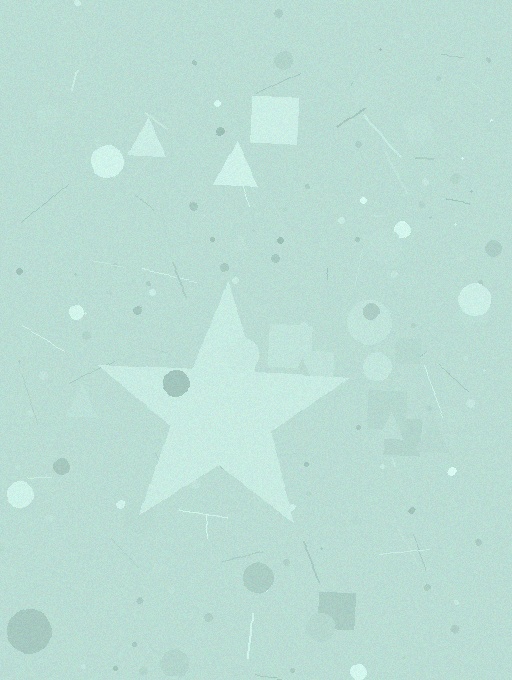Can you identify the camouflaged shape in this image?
The camouflaged shape is a star.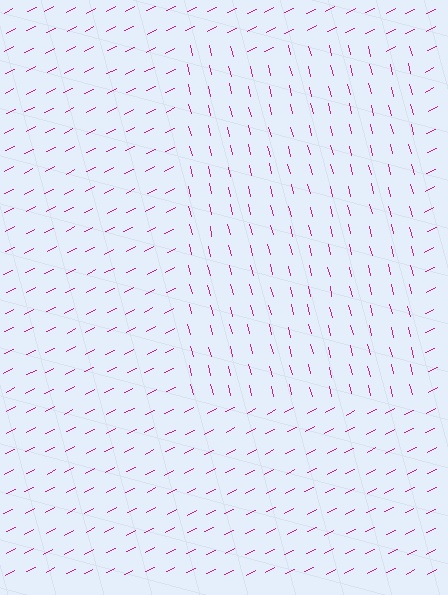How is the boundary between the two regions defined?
The boundary is defined purely by a change in line orientation (approximately 77 degrees difference). All lines are the same color and thickness.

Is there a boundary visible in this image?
Yes, there is a texture boundary formed by a change in line orientation.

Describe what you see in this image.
The image is filled with small magenta line segments. A rectangle region in the image has lines oriented differently from the surrounding lines, creating a visible texture boundary.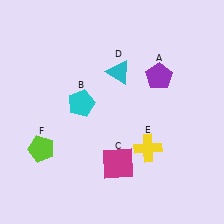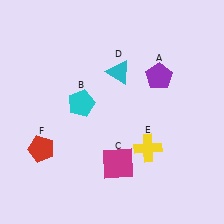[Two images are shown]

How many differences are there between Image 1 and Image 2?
There is 1 difference between the two images.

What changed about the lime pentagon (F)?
In Image 1, F is lime. In Image 2, it changed to red.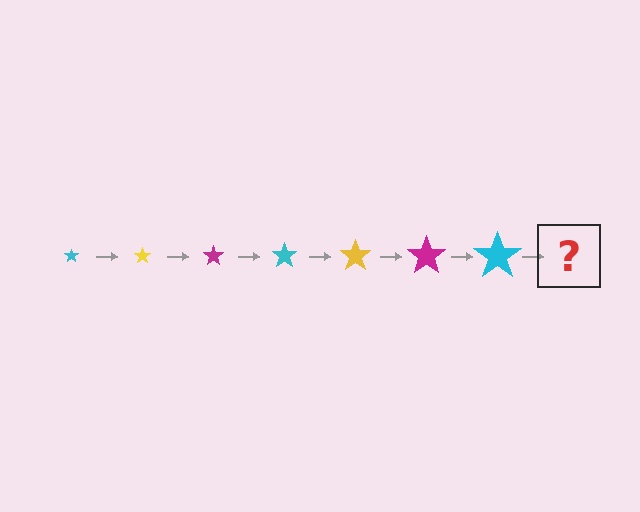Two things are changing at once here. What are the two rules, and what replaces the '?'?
The two rules are that the star grows larger each step and the color cycles through cyan, yellow, and magenta. The '?' should be a yellow star, larger than the previous one.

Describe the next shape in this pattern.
It should be a yellow star, larger than the previous one.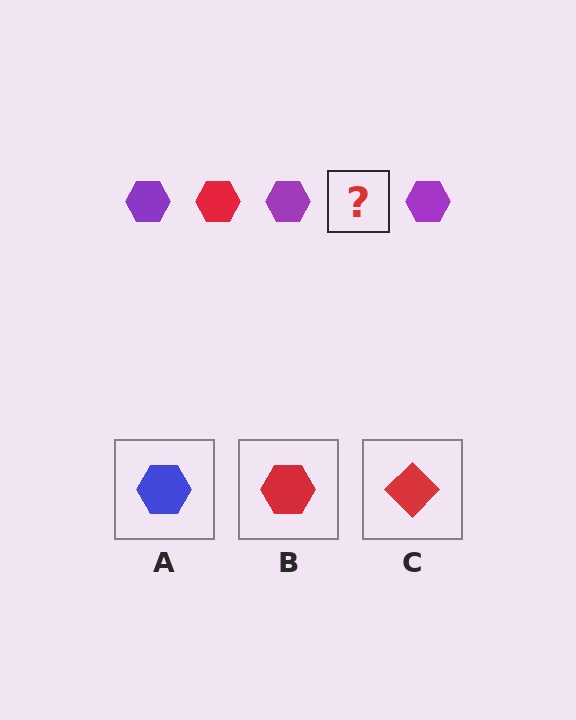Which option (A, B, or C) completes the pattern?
B.